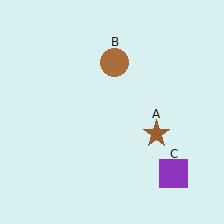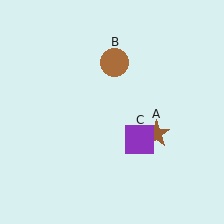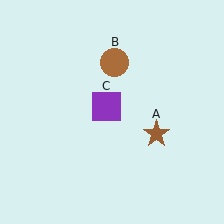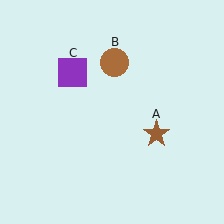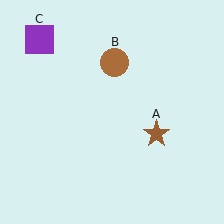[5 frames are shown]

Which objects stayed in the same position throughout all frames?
Brown star (object A) and brown circle (object B) remained stationary.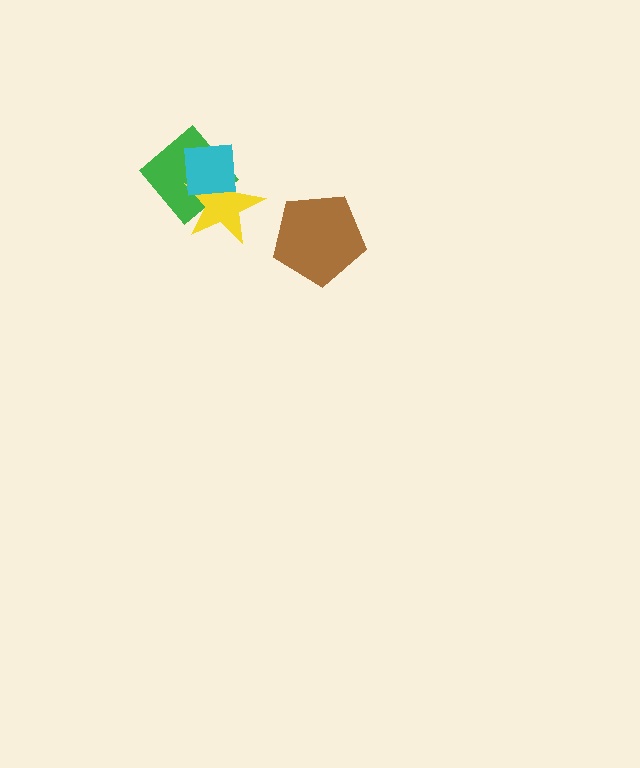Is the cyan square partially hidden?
No, no other shape covers it.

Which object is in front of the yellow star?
The cyan square is in front of the yellow star.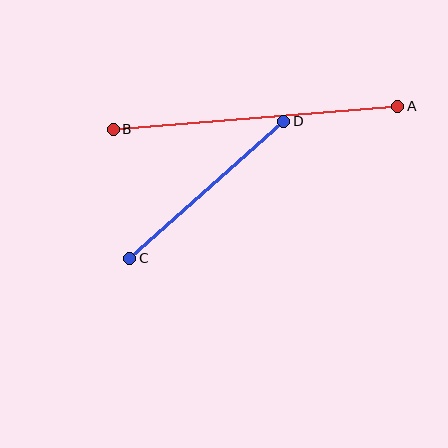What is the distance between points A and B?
The distance is approximately 286 pixels.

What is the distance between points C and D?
The distance is approximately 206 pixels.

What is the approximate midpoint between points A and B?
The midpoint is at approximately (255, 118) pixels.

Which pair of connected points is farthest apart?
Points A and B are farthest apart.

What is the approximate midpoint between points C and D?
The midpoint is at approximately (207, 190) pixels.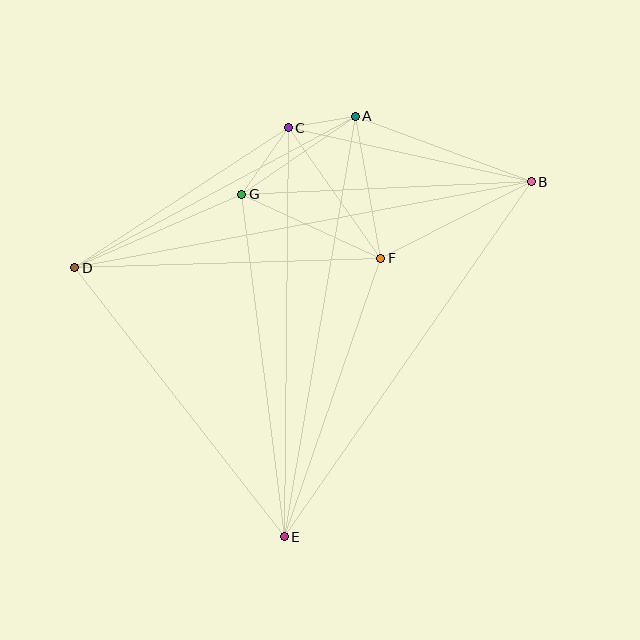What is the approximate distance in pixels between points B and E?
The distance between B and E is approximately 433 pixels.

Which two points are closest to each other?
Points A and C are closest to each other.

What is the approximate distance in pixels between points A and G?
The distance between A and G is approximately 138 pixels.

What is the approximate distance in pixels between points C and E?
The distance between C and E is approximately 409 pixels.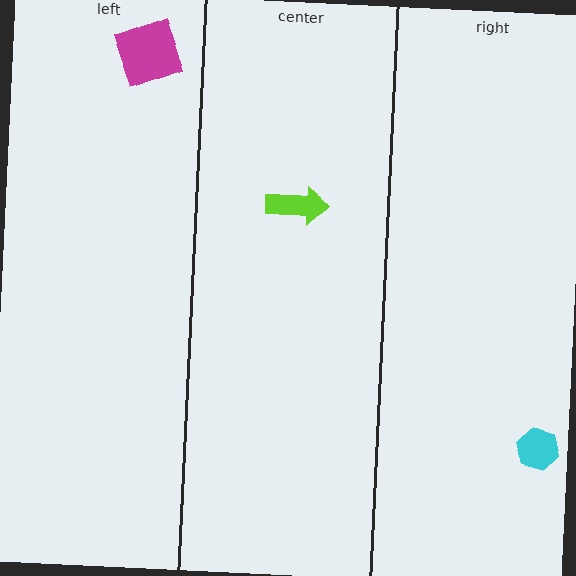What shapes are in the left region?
The magenta square.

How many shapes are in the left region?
1.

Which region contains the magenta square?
The left region.